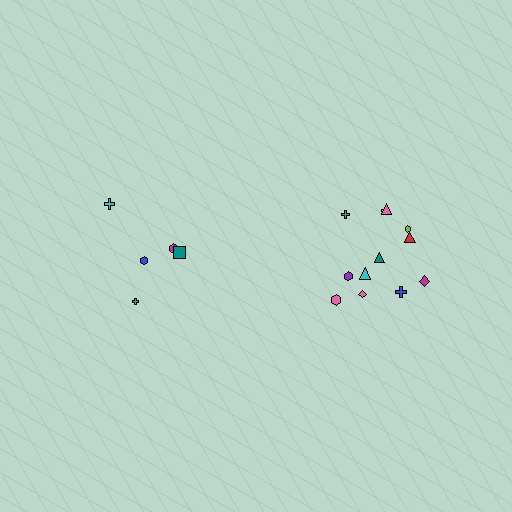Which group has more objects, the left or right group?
The right group.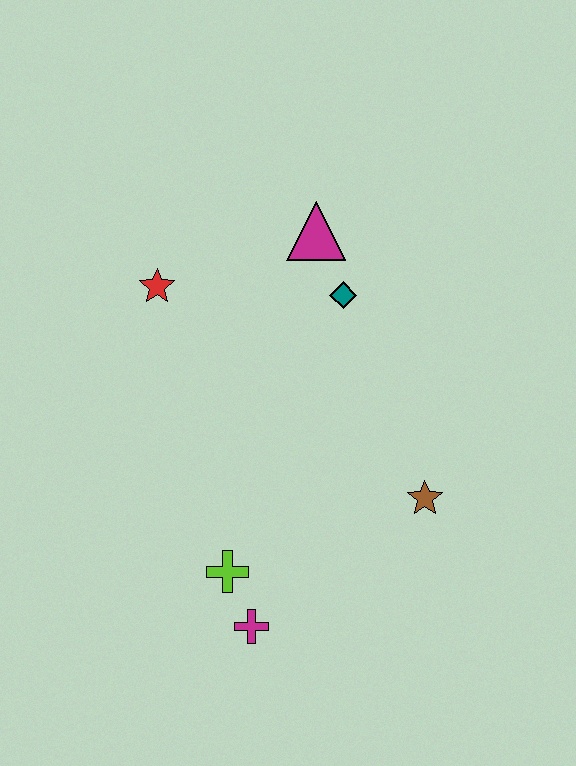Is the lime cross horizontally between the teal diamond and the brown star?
No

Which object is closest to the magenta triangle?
The teal diamond is closest to the magenta triangle.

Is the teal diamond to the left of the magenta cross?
No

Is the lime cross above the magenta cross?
Yes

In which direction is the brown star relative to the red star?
The brown star is to the right of the red star.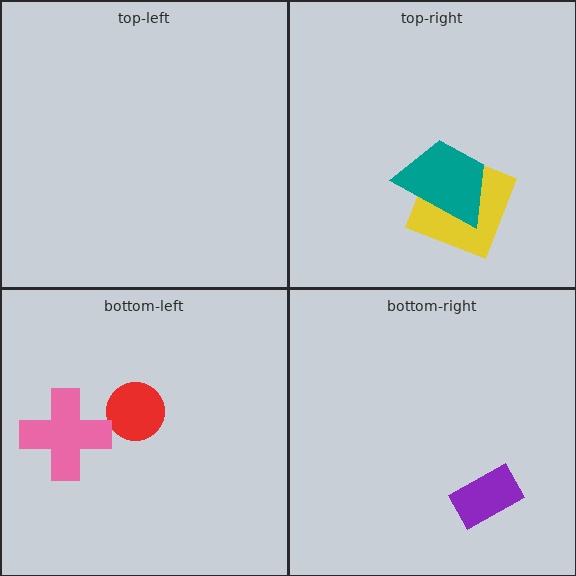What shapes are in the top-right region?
The blue triangle, the yellow square, the teal trapezoid.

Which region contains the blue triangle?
The top-right region.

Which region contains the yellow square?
The top-right region.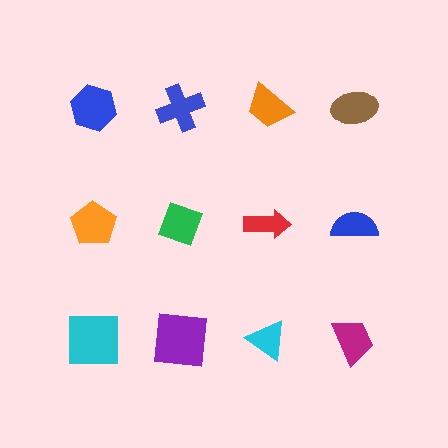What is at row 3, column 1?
A cyan square.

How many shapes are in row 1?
4 shapes.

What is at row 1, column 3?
An orange trapezoid.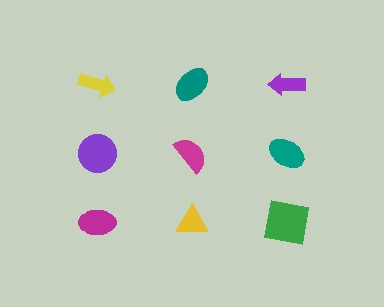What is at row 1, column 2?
A teal ellipse.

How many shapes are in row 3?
3 shapes.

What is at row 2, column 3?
A teal ellipse.